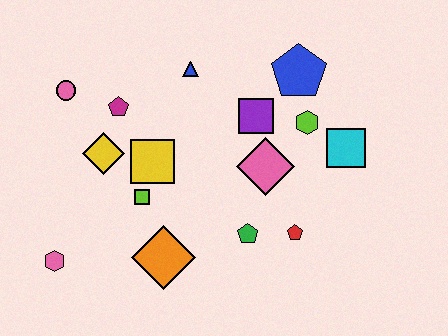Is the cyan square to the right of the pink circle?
Yes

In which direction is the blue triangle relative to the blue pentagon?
The blue triangle is to the left of the blue pentagon.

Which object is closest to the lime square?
The yellow square is closest to the lime square.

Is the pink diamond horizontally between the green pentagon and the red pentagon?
Yes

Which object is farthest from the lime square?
The cyan square is farthest from the lime square.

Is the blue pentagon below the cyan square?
No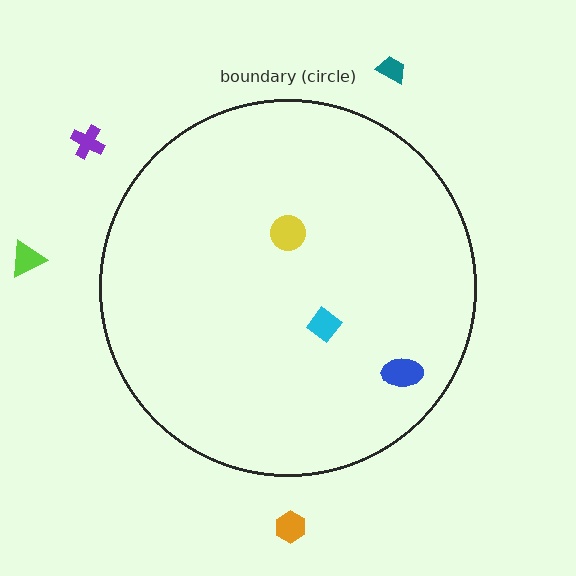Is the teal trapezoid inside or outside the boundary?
Outside.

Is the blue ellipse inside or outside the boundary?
Inside.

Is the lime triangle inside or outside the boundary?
Outside.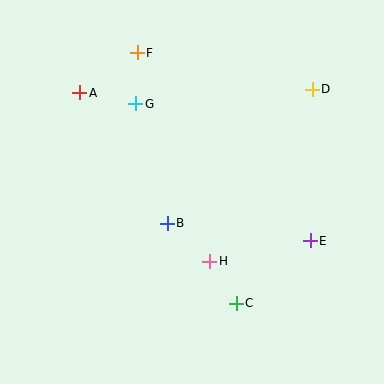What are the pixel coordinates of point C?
Point C is at (236, 303).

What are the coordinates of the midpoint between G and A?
The midpoint between G and A is at (108, 98).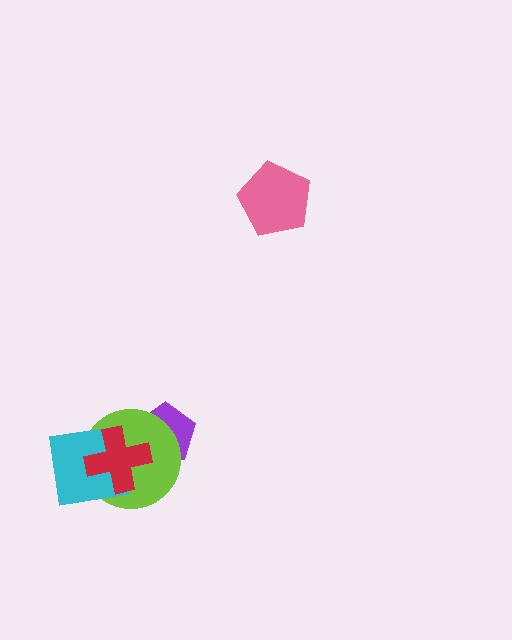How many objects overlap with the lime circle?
3 objects overlap with the lime circle.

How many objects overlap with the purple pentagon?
2 objects overlap with the purple pentagon.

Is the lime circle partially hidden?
Yes, it is partially covered by another shape.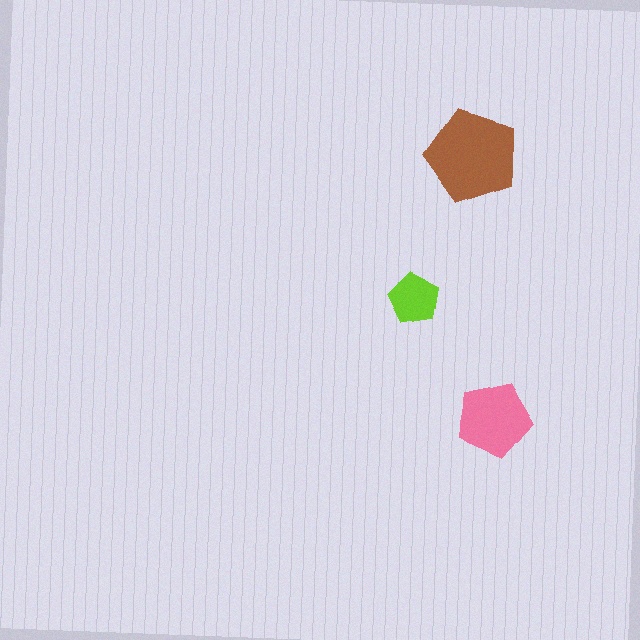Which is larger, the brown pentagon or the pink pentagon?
The brown one.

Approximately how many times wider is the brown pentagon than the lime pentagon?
About 2 times wider.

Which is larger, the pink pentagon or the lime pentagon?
The pink one.